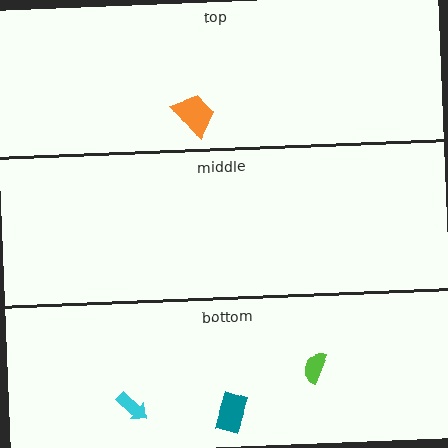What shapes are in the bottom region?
The teal rectangle, the cyan arrow, the lime semicircle.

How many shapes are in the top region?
1.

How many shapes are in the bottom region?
3.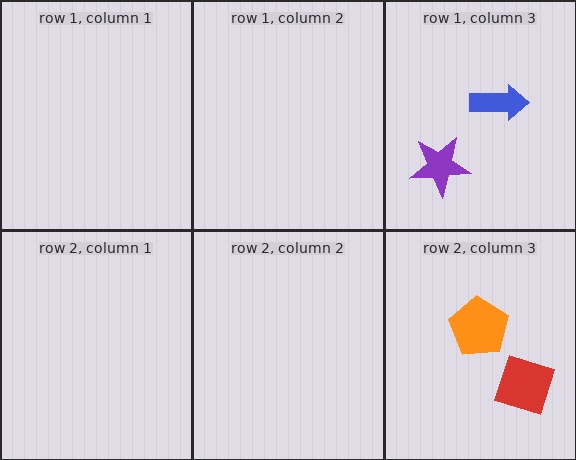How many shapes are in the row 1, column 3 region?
2.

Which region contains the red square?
The row 2, column 3 region.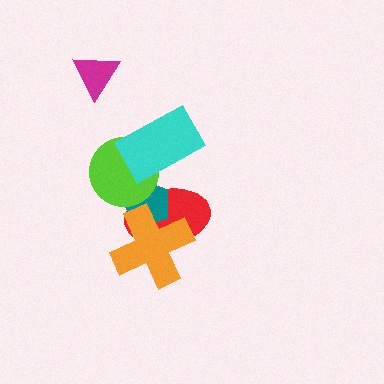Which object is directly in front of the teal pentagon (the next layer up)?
The lime circle is directly in front of the teal pentagon.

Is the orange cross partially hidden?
No, no other shape covers it.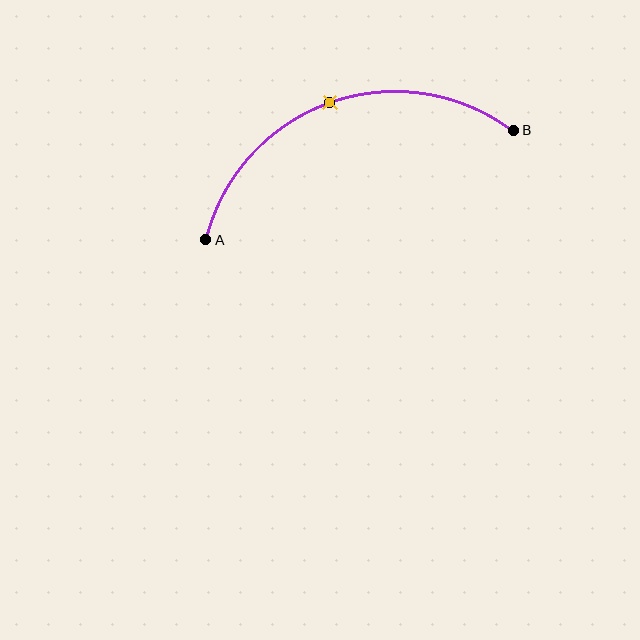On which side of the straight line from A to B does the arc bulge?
The arc bulges above the straight line connecting A and B.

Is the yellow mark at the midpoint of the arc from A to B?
Yes. The yellow mark lies on the arc at equal arc-length from both A and B — it is the arc midpoint.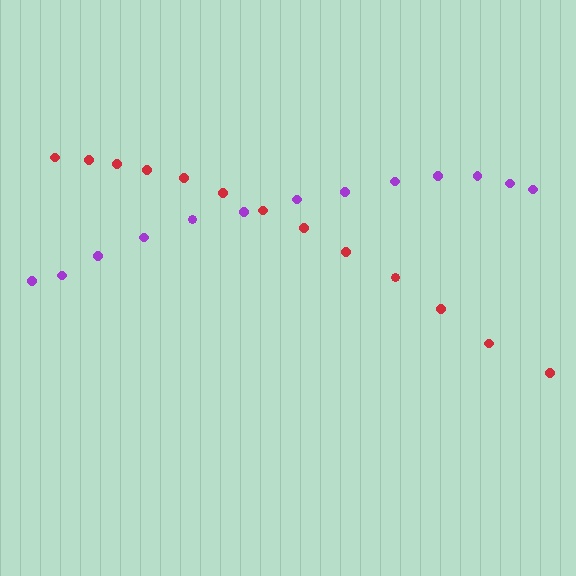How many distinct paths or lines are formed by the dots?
There are 2 distinct paths.